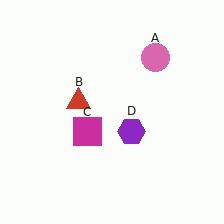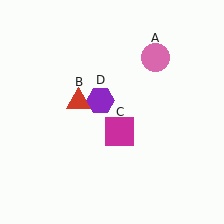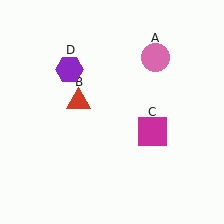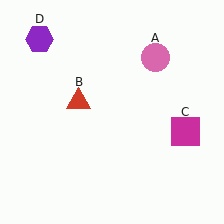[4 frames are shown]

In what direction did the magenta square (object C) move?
The magenta square (object C) moved right.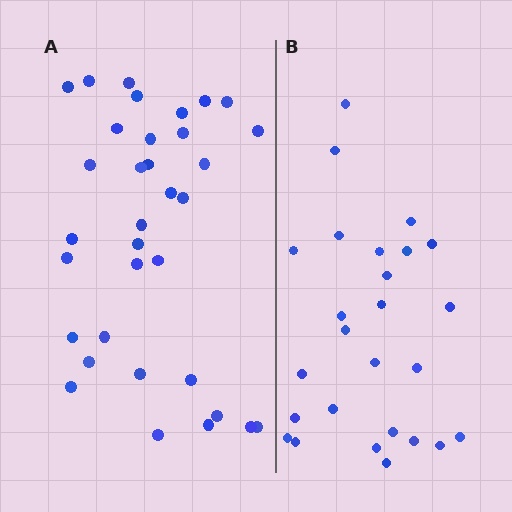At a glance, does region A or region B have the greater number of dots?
Region A (the left region) has more dots.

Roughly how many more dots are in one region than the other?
Region A has roughly 8 or so more dots than region B.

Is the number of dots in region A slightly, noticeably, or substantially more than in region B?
Region A has noticeably more, but not dramatically so. The ratio is roughly 1.3 to 1.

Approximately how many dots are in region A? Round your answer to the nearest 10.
About 30 dots. (The exact count is 34, which rounds to 30.)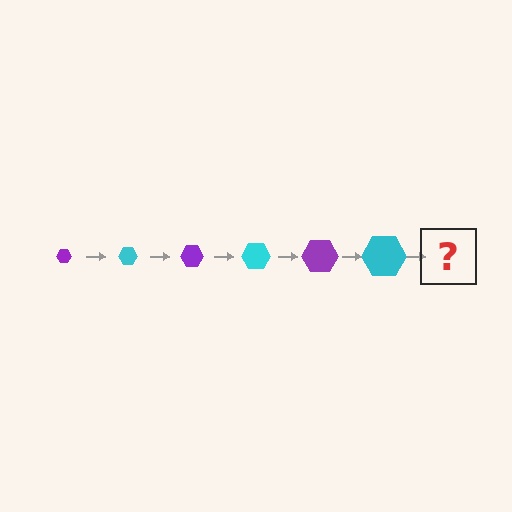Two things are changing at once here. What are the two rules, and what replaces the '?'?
The two rules are that the hexagon grows larger each step and the color cycles through purple and cyan. The '?' should be a purple hexagon, larger than the previous one.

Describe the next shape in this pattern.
It should be a purple hexagon, larger than the previous one.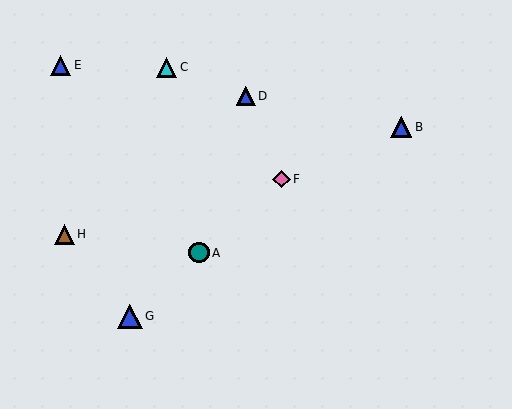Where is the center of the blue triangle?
The center of the blue triangle is at (246, 96).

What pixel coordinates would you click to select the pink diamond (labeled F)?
Click at (281, 179) to select the pink diamond F.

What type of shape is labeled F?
Shape F is a pink diamond.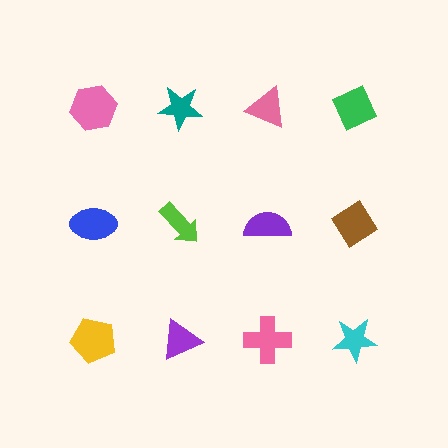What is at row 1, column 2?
A teal star.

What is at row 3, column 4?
A cyan star.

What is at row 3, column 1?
A yellow pentagon.